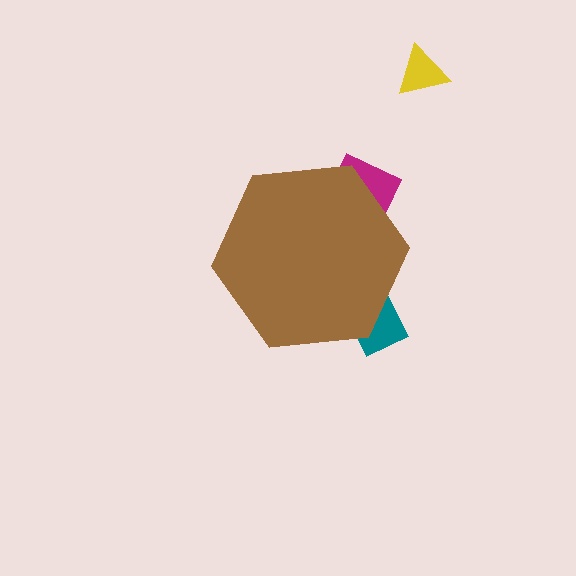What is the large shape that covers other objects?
A brown hexagon.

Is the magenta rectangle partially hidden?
Yes, the magenta rectangle is partially hidden behind the brown hexagon.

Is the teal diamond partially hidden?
Yes, the teal diamond is partially hidden behind the brown hexagon.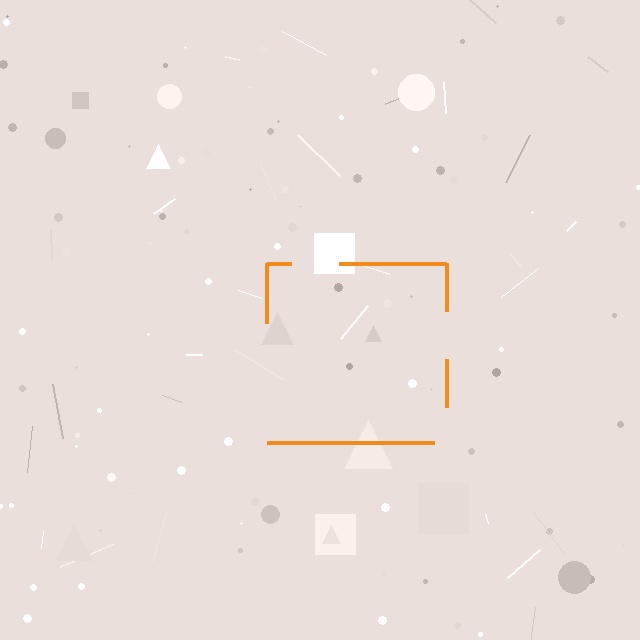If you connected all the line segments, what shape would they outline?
They would outline a square.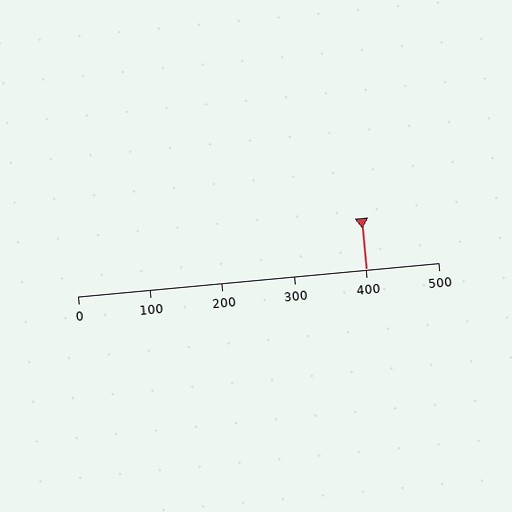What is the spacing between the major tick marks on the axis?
The major ticks are spaced 100 apart.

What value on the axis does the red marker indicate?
The marker indicates approximately 400.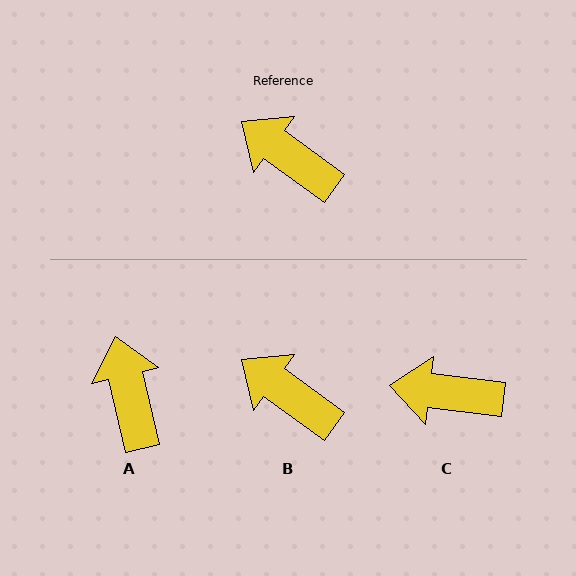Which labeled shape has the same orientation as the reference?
B.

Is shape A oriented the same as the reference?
No, it is off by about 41 degrees.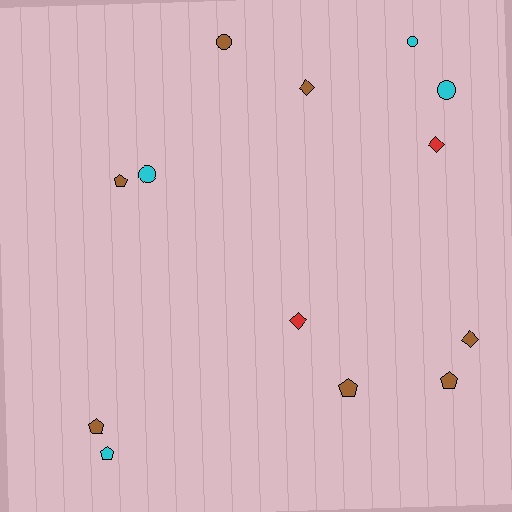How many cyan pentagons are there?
There is 1 cyan pentagon.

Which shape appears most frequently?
Pentagon, with 5 objects.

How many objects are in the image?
There are 13 objects.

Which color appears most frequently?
Brown, with 7 objects.